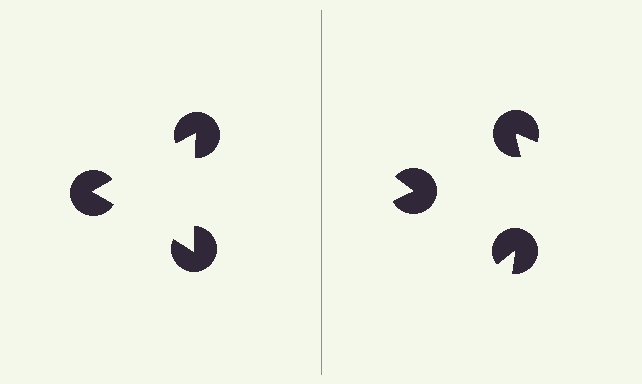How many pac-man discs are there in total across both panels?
6 — 3 on each side.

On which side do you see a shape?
An illusory triangle appears on the left side. On the right side the wedge cuts are rotated, so no coherent shape forms.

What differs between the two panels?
The pac-man discs are positioned identically on both sides; only the wedge orientations differ. On the left they align to a triangle; on the right they are misaligned.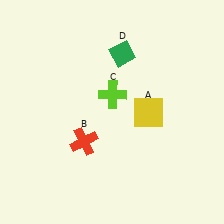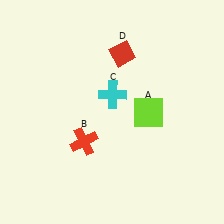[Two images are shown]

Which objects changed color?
A changed from yellow to lime. C changed from lime to cyan. D changed from green to red.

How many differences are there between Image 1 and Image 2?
There are 3 differences between the two images.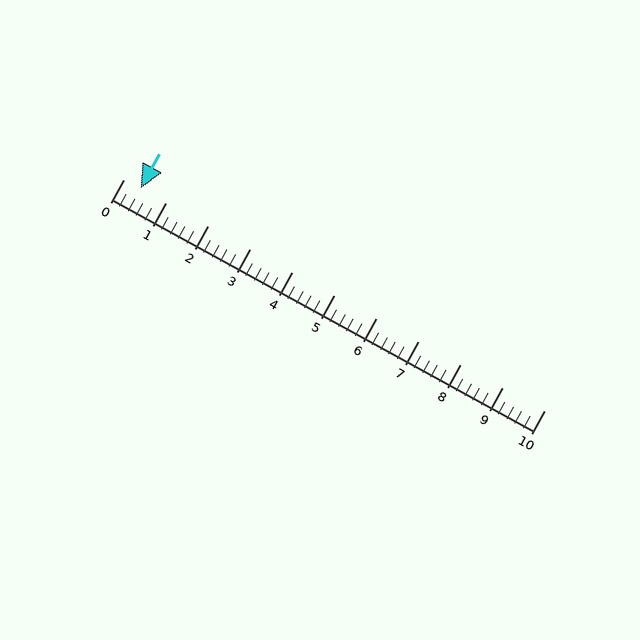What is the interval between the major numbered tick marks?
The major tick marks are spaced 1 units apart.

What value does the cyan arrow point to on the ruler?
The cyan arrow points to approximately 0.4.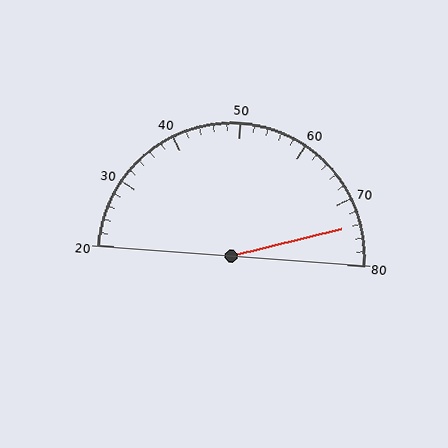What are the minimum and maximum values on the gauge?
The gauge ranges from 20 to 80.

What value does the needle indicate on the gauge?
The needle indicates approximately 74.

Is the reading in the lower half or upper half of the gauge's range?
The reading is in the upper half of the range (20 to 80).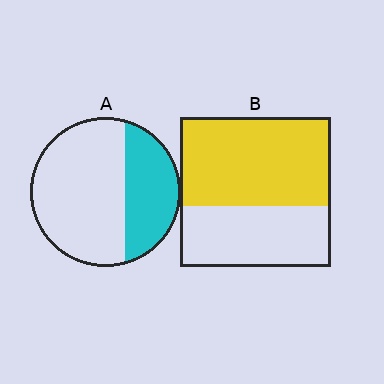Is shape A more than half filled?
No.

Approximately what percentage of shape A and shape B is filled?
A is approximately 35% and B is approximately 60%.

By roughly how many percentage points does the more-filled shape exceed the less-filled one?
By roughly 25 percentage points (B over A).